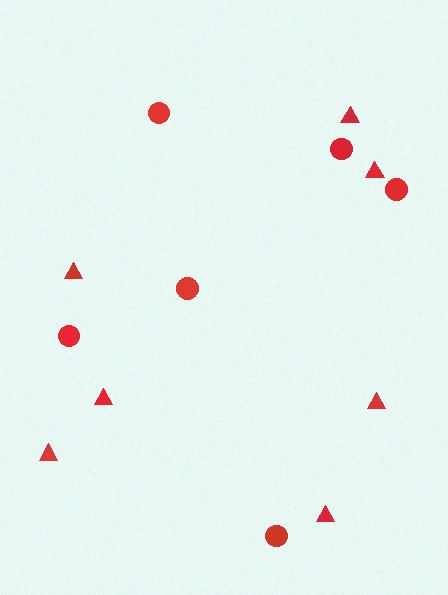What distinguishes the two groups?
There are 2 groups: one group of triangles (7) and one group of circles (6).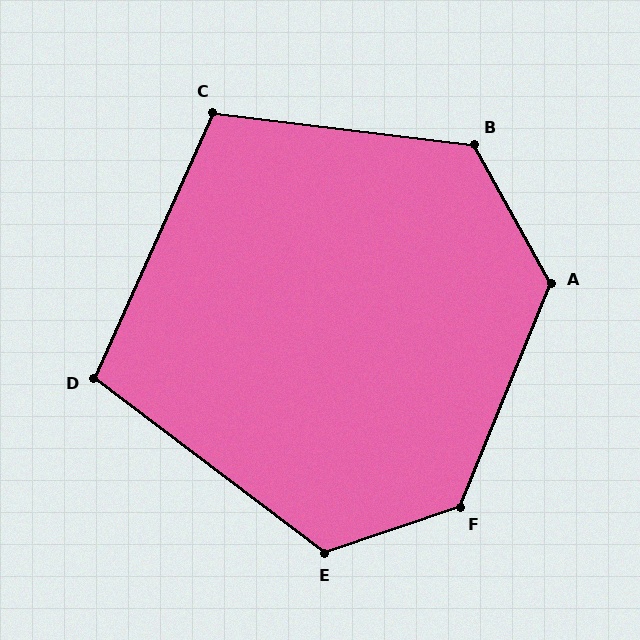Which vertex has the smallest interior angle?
D, at approximately 103 degrees.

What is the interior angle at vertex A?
Approximately 129 degrees (obtuse).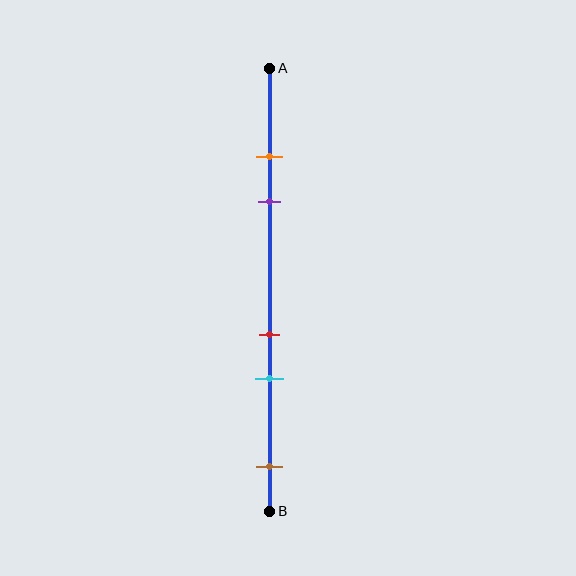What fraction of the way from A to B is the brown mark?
The brown mark is approximately 90% (0.9) of the way from A to B.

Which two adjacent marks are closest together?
The orange and purple marks are the closest adjacent pair.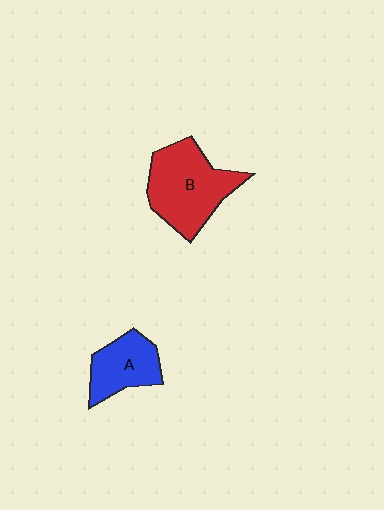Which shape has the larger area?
Shape B (red).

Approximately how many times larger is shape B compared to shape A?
Approximately 1.6 times.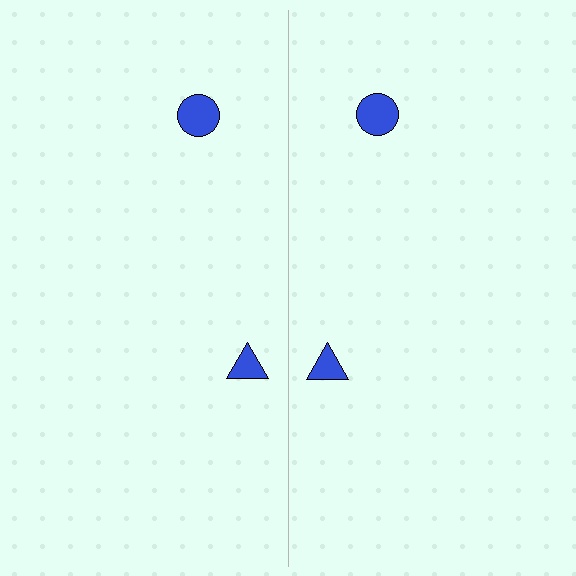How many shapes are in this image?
There are 4 shapes in this image.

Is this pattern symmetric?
Yes, this pattern has bilateral (reflection) symmetry.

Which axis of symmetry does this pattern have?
The pattern has a vertical axis of symmetry running through the center of the image.